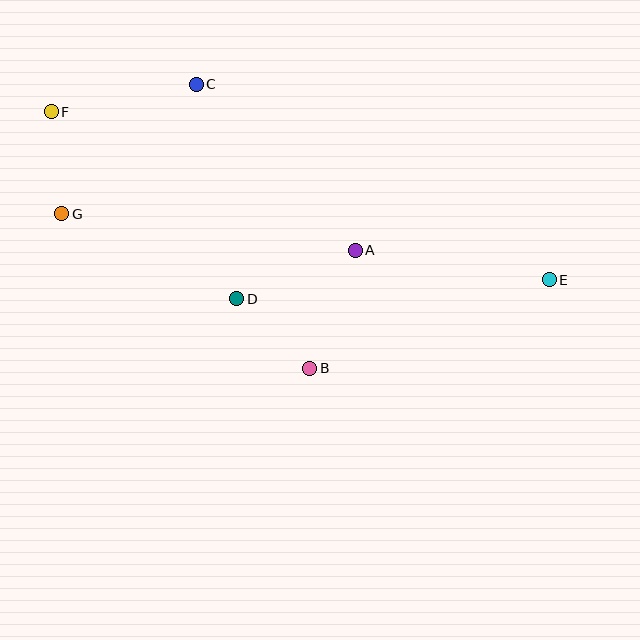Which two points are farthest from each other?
Points E and F are farthest from each other.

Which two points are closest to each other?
Points B and D are closest to each other.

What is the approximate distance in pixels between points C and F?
The distance between C and F is approximately 148 pixels.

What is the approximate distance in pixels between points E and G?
The distance between E and G is approximately 492 pixels.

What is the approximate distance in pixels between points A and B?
The distance between A and B is approximately 127 pixels.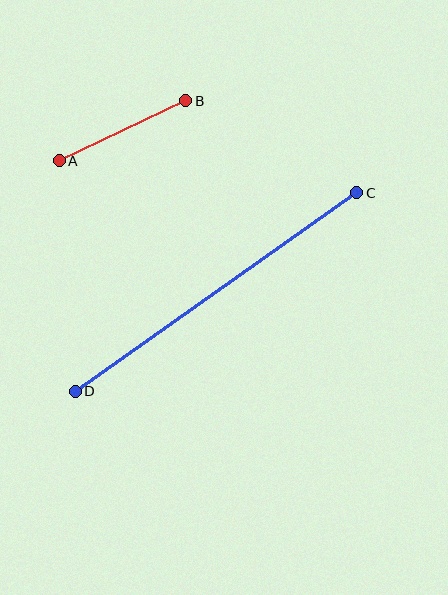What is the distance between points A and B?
The distance is approximately 140 pixels.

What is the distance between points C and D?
The distance is approximately 345 pixels.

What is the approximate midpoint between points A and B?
The midpoint is at approximately (123, 131) pixels.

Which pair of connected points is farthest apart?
Points C and D are farthest apart.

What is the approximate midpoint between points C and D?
The midpoint is at approximately (216, 292) pixels.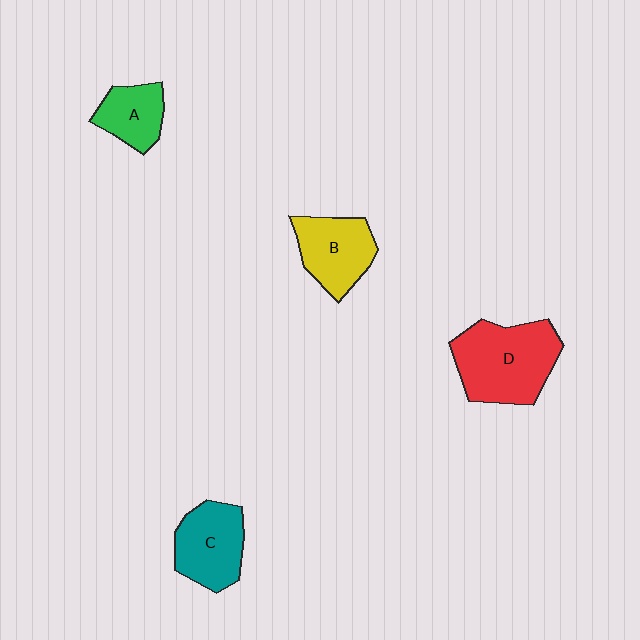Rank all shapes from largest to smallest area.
From largest to smallest: D (red), C (teal), B (yellow), A (green).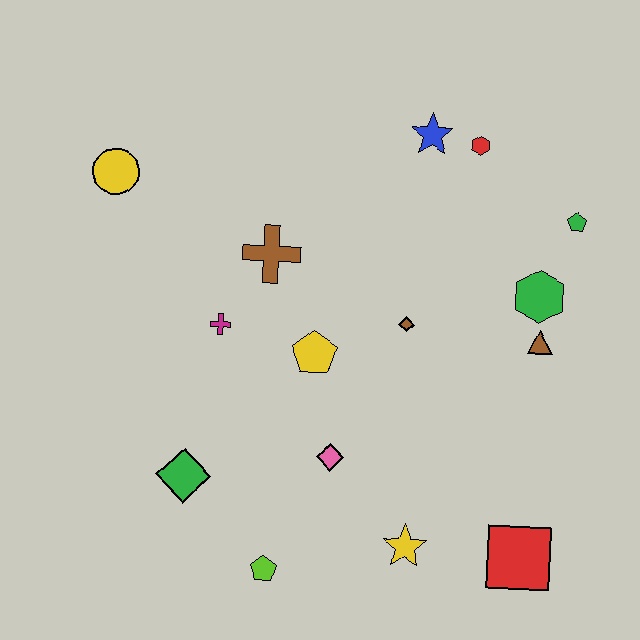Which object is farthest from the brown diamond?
The yellow circle is farthest from the brown diamond.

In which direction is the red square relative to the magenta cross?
The red square is to the right of the magenta cross.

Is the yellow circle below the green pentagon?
No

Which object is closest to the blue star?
The red hexagon is closest to the blue star.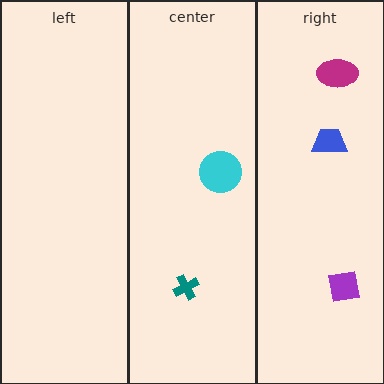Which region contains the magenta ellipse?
The right region.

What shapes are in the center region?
The teal cross, the cyan circle.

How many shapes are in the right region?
3.